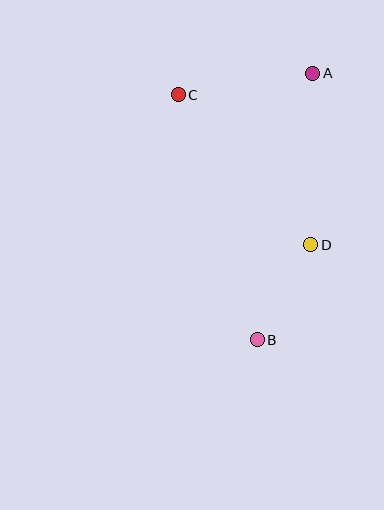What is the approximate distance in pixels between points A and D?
The distance between A and D is approximately 172 pixels.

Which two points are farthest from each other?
Points A and B are farthest from each other.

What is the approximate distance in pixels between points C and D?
The distance between C and D is approximately 200 pixels.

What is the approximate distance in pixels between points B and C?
The distance between B and C is approximately 257 pixels.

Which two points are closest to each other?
Points B and D are closest to each other.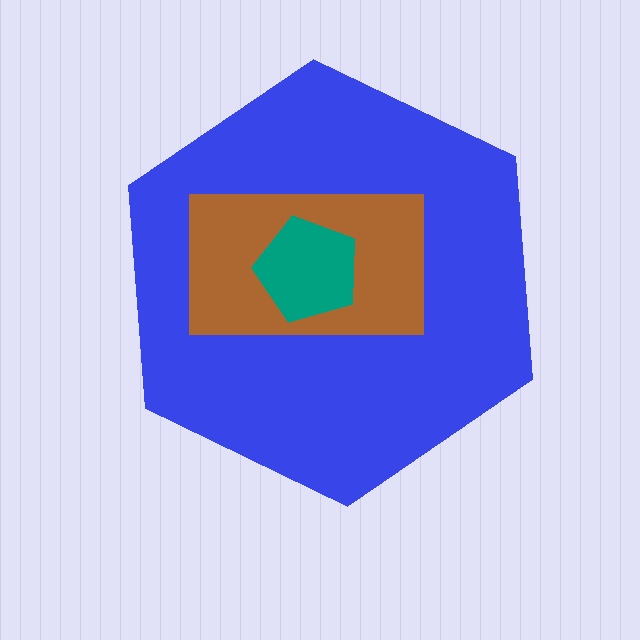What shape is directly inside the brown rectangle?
The teal pentagon.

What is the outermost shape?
The blue hexagon.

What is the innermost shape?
The teal pentagon.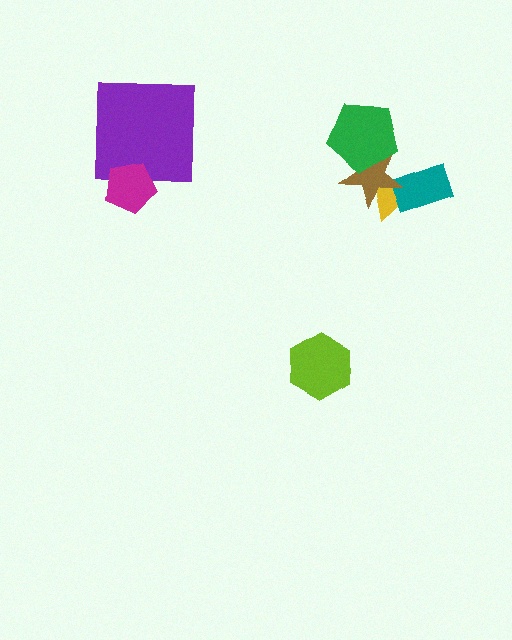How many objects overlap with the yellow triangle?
2 objects overlap with the yellow triangle.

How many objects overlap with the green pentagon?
1 object overlaps with the green pentagon.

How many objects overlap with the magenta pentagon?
1 object overlaps with the magenta pentagon.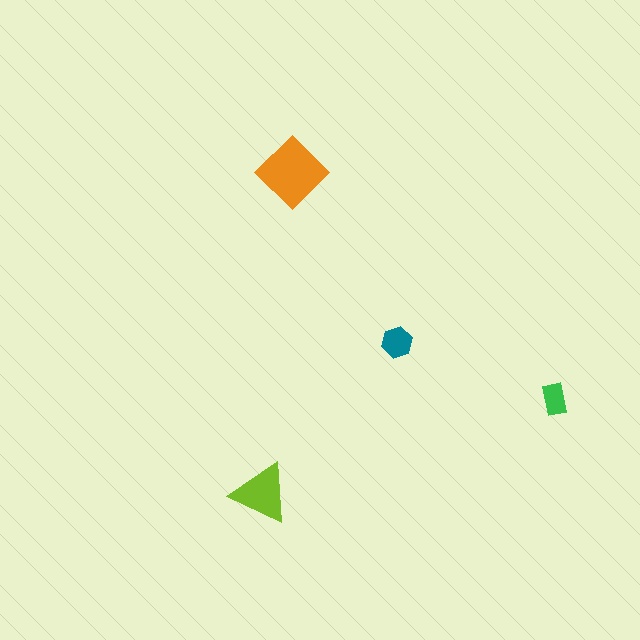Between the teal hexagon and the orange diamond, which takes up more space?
The orange diamond.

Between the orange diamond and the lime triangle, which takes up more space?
The orange diamond.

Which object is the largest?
The orange diamond.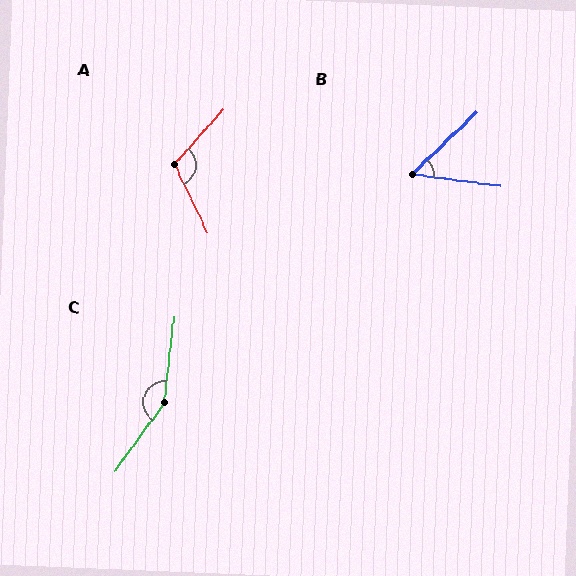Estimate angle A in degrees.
Approximately 112 degrees.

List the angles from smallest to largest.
B (52°), A (112°), C (150°).